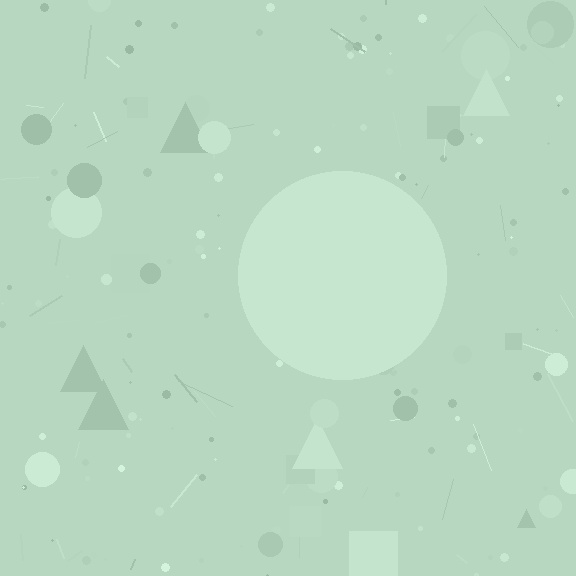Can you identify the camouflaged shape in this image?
The camouflaged shape is a circle.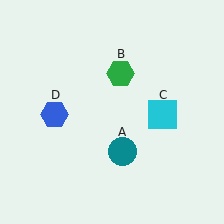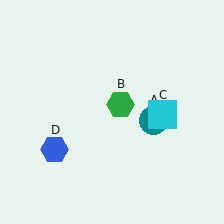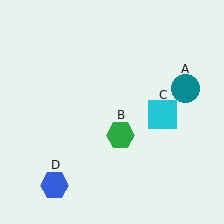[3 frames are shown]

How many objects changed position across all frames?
3 objects changed position: teal circle (object A), green hexagon (object B), blue hexagon (object D).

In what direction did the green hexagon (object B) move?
The green hexagon (object B) moved down.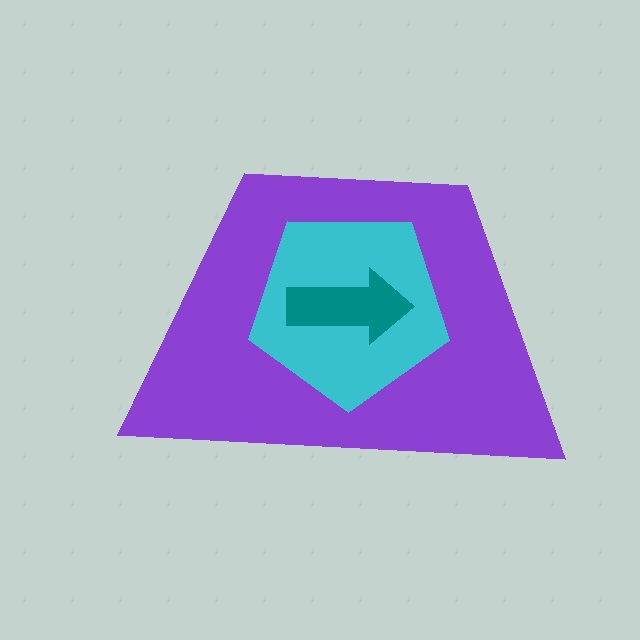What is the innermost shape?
The teal arrow.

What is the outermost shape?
The purple trapezoid.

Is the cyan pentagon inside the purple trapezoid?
Yes.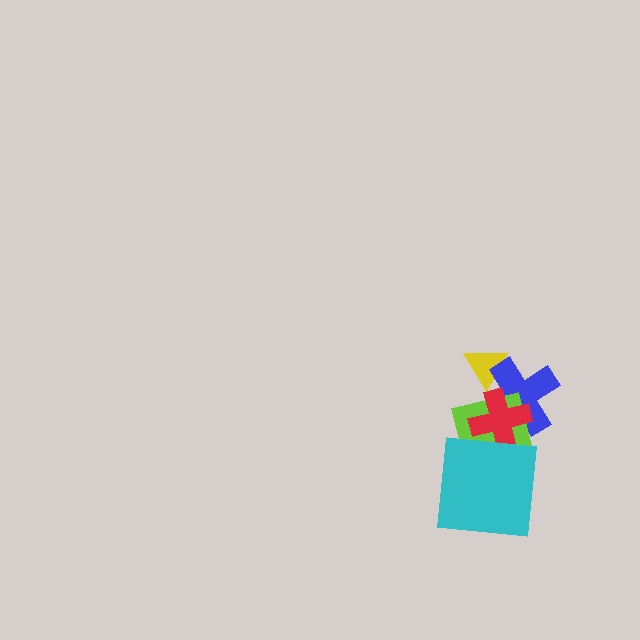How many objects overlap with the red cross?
3 objects overlap with the red cross.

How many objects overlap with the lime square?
3 objects overlap with the lime square.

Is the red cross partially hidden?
Yes, it is partially covered by another shape.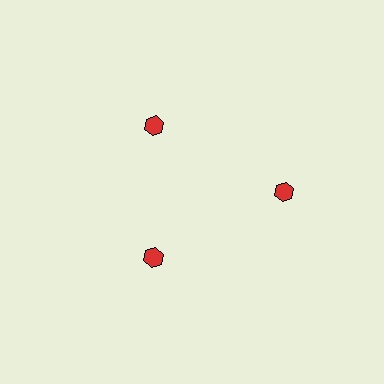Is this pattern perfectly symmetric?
No. The 3 red hexagons are arranged in a ring, but one element near the 3 o'clock position is pushed outward from the center, breaking the 3-fold rotational symmetry.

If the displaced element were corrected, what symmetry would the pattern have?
It would have 3-fold rotational symmetry — the pattern would map onto itself every 120 degrees.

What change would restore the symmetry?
The symmetry would be restored by moving it inward, back onto the ring so that all 3 hexagons sit at equal angles and equal distance from the center.